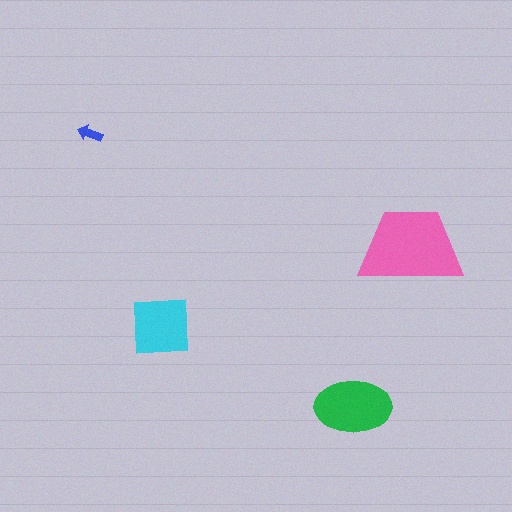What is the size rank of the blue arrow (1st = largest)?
4th.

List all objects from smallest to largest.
The blue arrow, the cyan square, the green ellipse, the pink trapezoid.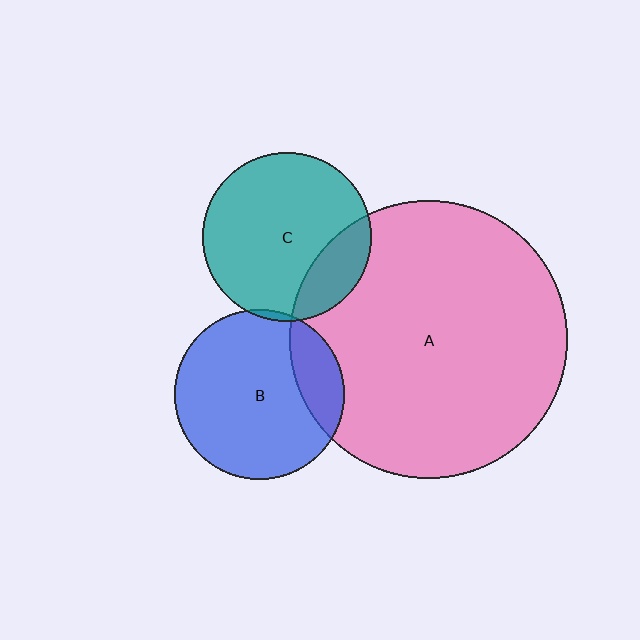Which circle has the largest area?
Circle A (pink).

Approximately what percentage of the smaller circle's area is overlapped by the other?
Approximately 20%.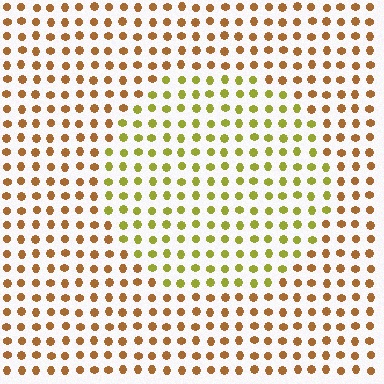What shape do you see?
I see a circle.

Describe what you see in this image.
The image is filled with small brown elements in a uniform arrangement. A circle-shaped region is visible where the elements are tinted to a slightly different hue, forming a subtle color boundary.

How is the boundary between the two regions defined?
The boundary is defined purely by a slight shift in hue (about 40 degrees). Spacing, size, and orientation are identical on both sides.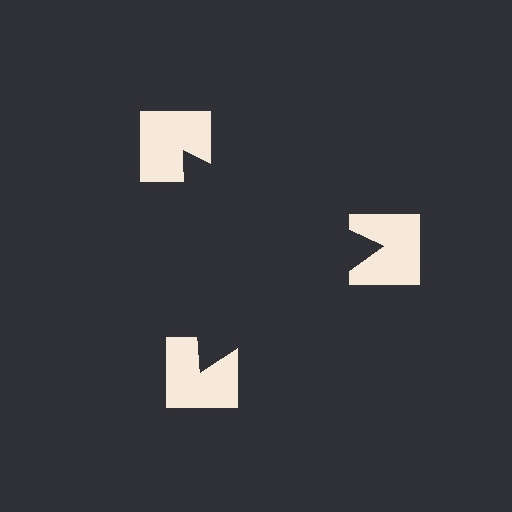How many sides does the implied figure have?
3 sides.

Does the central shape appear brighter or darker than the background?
It typically appears slightly darker than the background, even though no actual brightness change is drawn.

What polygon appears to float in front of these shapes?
An illusory triangle — its edges are inferred from the aligned wedge cuts in the notched squares, not physically drawn.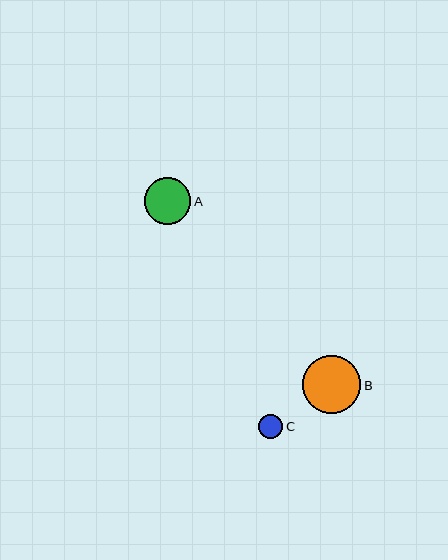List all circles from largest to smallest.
From largest to smallest: B, A, C.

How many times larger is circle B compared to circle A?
Circle B is approximately 1.3 times the size of circle A.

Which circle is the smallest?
Circle C is the smallest with a size of approximately 24 pixels.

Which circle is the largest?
Circle B is the largest with a size of approximately 58 pixels.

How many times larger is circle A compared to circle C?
Circle A is approximately 1.9 times the size of circle C.